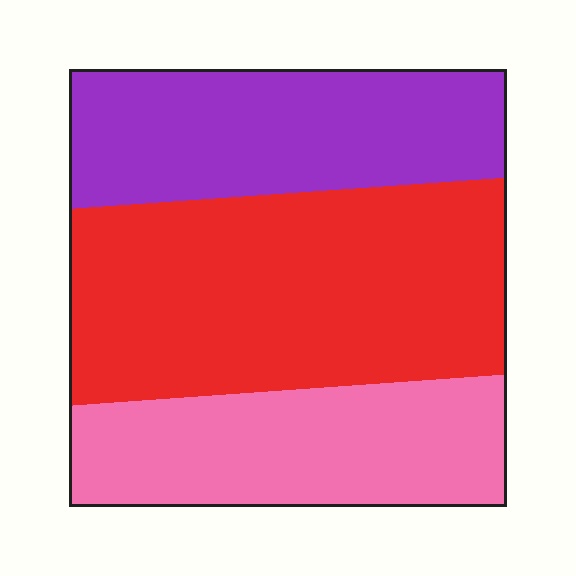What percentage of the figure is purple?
Purple takes up about one quarter (1/4) of the figure.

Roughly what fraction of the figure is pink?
Pink covers around 25% of the figure.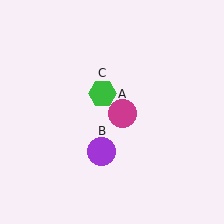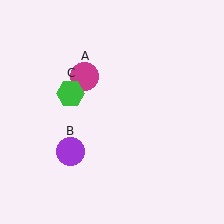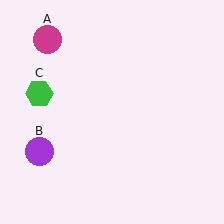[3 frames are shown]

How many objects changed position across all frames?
3 objects changed position: magenta circle (object A), purple circle (object B), green hexagon (object C).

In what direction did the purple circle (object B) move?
The purple circle (object B) moved left.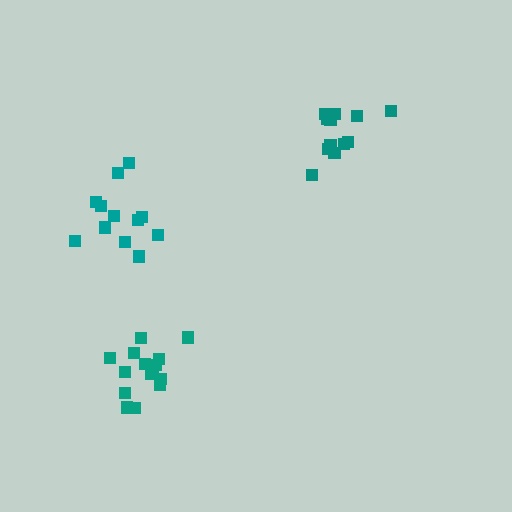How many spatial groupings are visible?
There are 3 spatial groupings.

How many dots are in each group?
Group 1: 12 dots, Group 2: 12 dots, Group 3: 15 dots (39 total).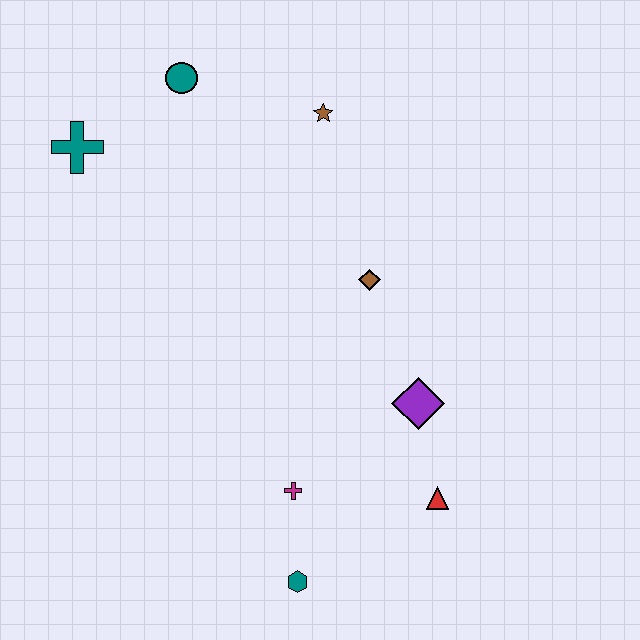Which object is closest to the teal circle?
The teal cross is closest to the teal circle.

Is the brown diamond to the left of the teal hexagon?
No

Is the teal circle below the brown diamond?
No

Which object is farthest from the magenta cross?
The teal circle is farthest from the magenta cross.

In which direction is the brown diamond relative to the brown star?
The brown diamond is below the brown star.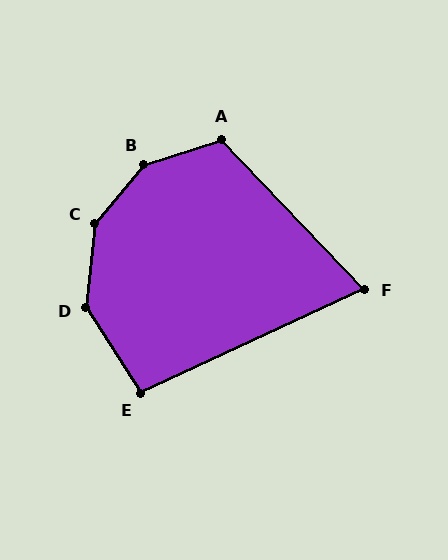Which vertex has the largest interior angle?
B, at approximately 147 degrees.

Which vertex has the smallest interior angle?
F, at approximately 71 degrees.